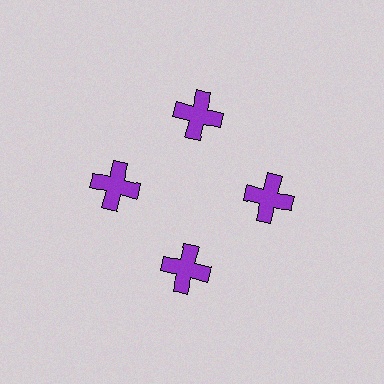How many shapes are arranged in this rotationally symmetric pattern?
There are 4 shapes, arranged in 4 groups of 1.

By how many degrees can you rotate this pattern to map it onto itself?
The pattern maps onto itself every 90 degrees of rotation.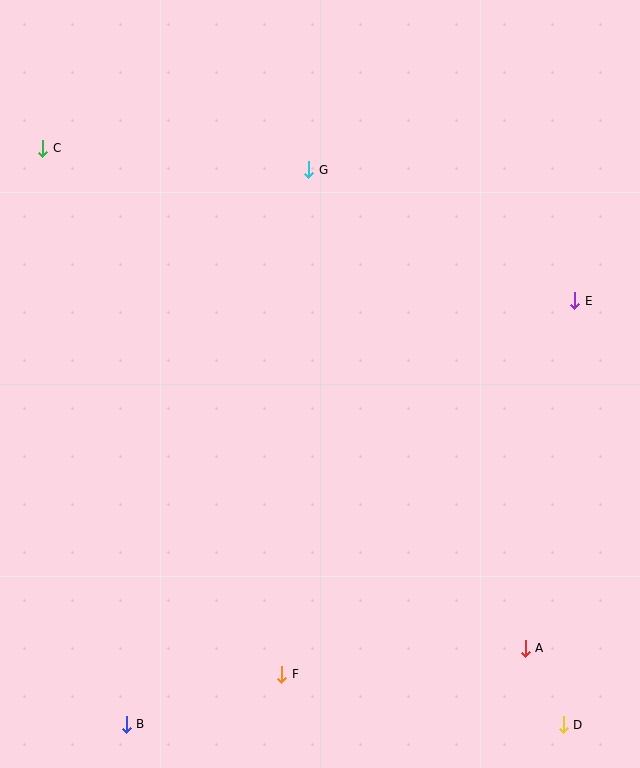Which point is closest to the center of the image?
Point G at (309, 170) is closest to the center.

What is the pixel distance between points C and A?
The distance between C and A is 695 pixels.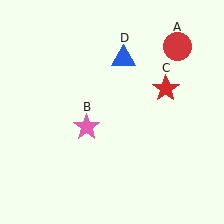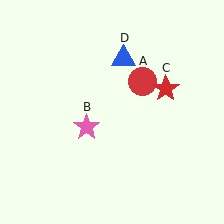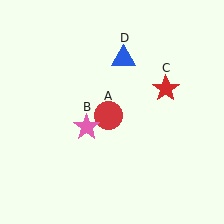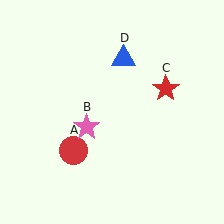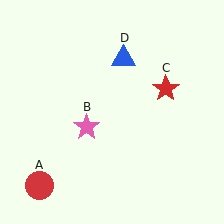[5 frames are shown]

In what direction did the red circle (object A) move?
The red circle (object A) moved down and to the left.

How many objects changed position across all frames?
1 object changed position: red circle (object A).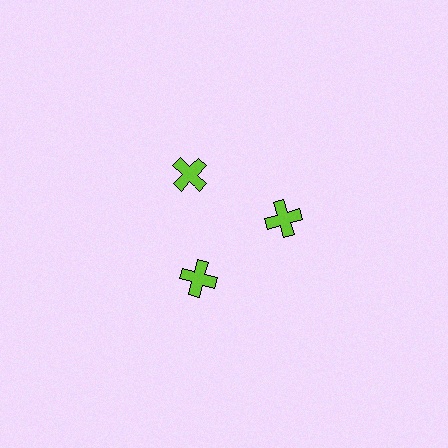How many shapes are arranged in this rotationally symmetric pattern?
There are 3 shapes, arranged in 3 groups of 1.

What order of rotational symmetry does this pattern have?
This pattern has 3-fold rotational symmetry.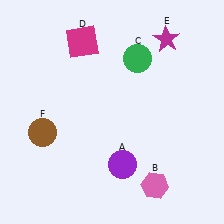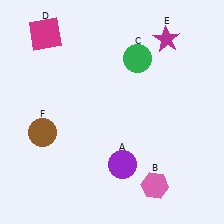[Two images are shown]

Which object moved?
The magenta square (D) moved left.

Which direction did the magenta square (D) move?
The magenta square (D) moved left.